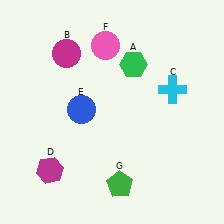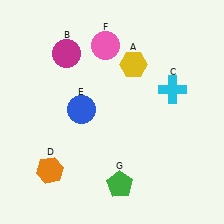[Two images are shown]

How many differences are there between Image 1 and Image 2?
There are 2 differences between the two images.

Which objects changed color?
A changed from green to yellow. D changed from magenta to orange.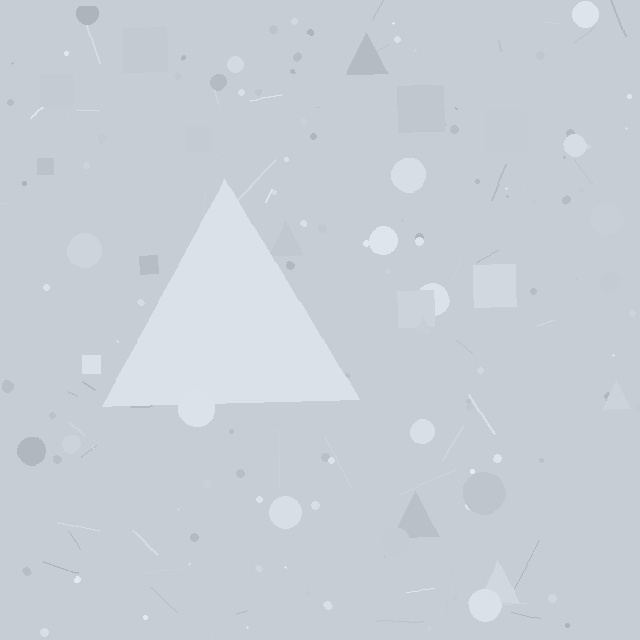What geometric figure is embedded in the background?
A triangle is embedded in the background.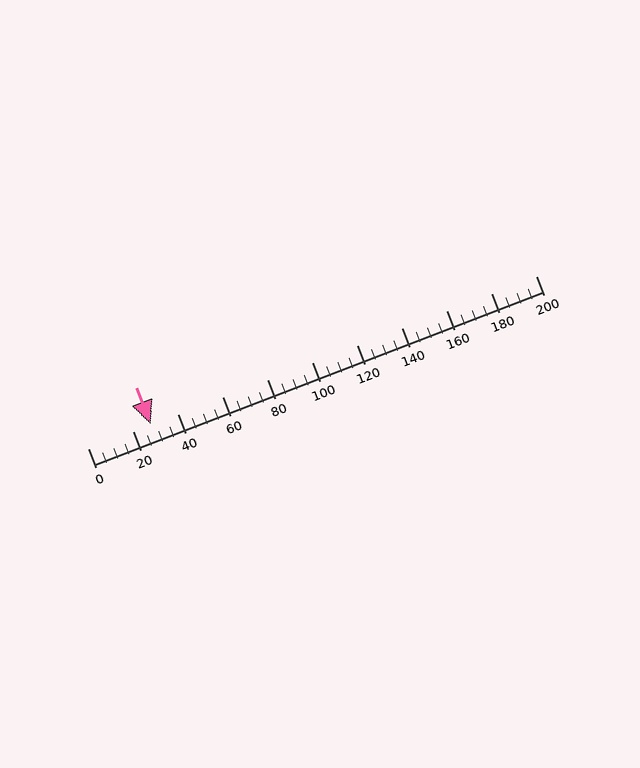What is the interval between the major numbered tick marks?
The major tick marks are spaced 20 units apart.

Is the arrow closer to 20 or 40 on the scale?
The arrow is closer to 20.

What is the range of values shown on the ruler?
The ruler shows values from 0 to 200.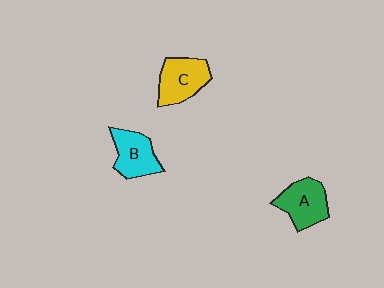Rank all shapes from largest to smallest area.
From largest to smallest: C (yellow), A (green), B (cyan).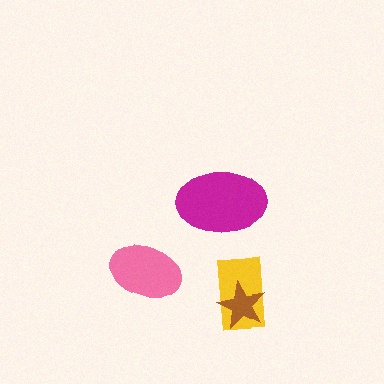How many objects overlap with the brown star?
1 object overlaps with the brown star.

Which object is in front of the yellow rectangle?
The brown star is in front of the yellow rectangle.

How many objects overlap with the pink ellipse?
0 objects overlap with the pink ellipse.